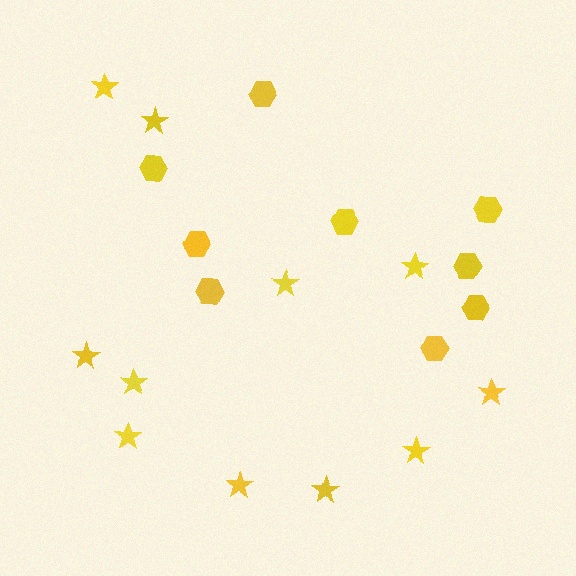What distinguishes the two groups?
There are 2 groups: one group of stars (11) and one group of hexagons (9).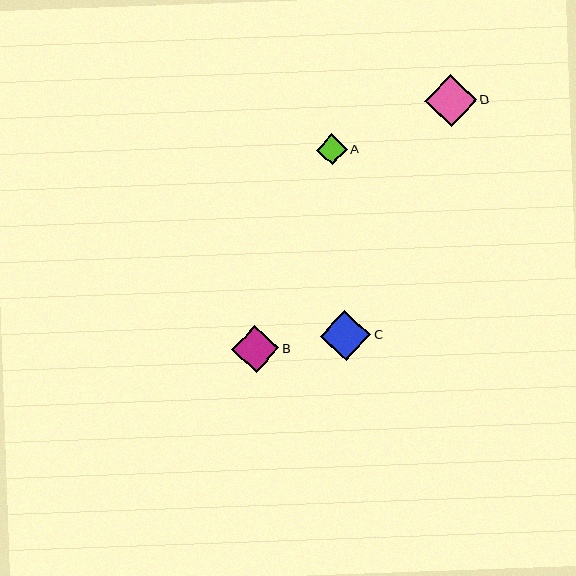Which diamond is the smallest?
Diamond A is the smallest with a size of approximately 31 pixels.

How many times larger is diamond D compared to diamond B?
Diamond D is approximately 1.1 times the size of diamond B.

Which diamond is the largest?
Diamond D is the largest with a size of approximately 52 pixels.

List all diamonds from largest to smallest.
From largest to smallest: D, C, B, A.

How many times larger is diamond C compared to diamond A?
Diamond C is approximately 1.6 times the size of diamond A.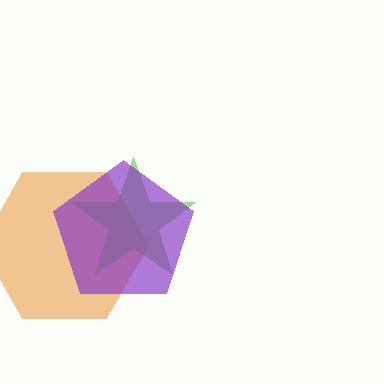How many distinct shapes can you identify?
There are 3 distinct shapes: an orange hexagon, a lime star, a purple pentagon.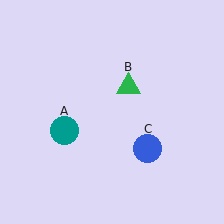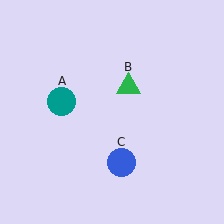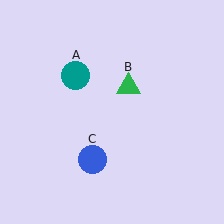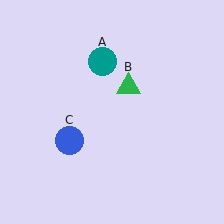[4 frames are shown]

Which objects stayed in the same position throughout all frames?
Green triangle (object B) remained stationary.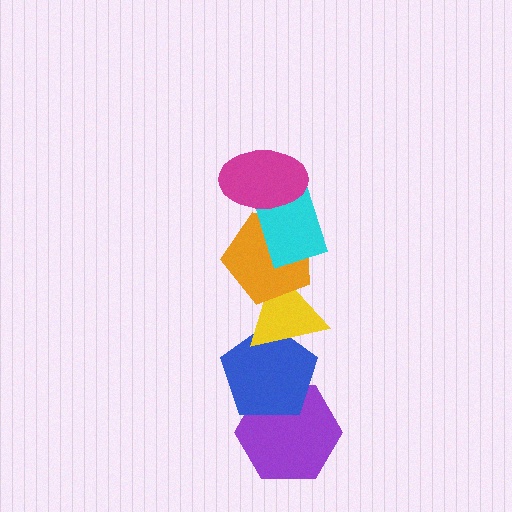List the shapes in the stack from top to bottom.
From top to bottom: the magenta ellipse, the cyan rectangle, the orange pentagon, the yellow triangle, the blue pentagon, the purple hexagon.